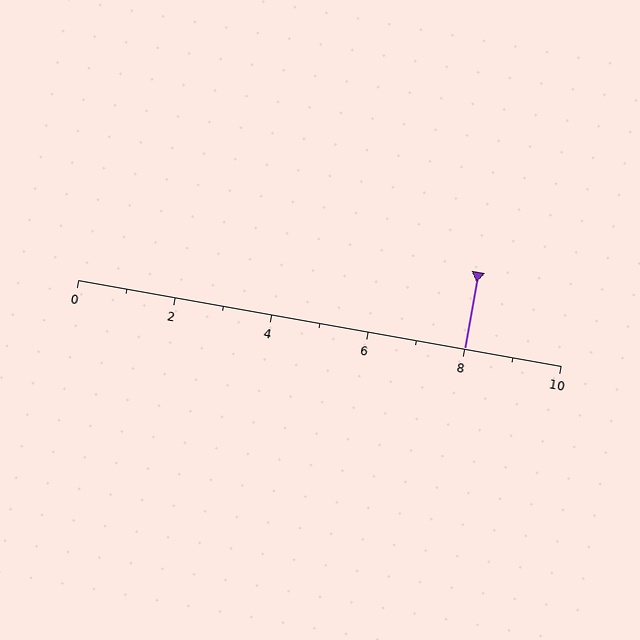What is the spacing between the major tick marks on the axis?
The major ticks are spaced 2 apart.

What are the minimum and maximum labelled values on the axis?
The axis runs from 0 to 10.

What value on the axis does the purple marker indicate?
The marker indicates approximately 8.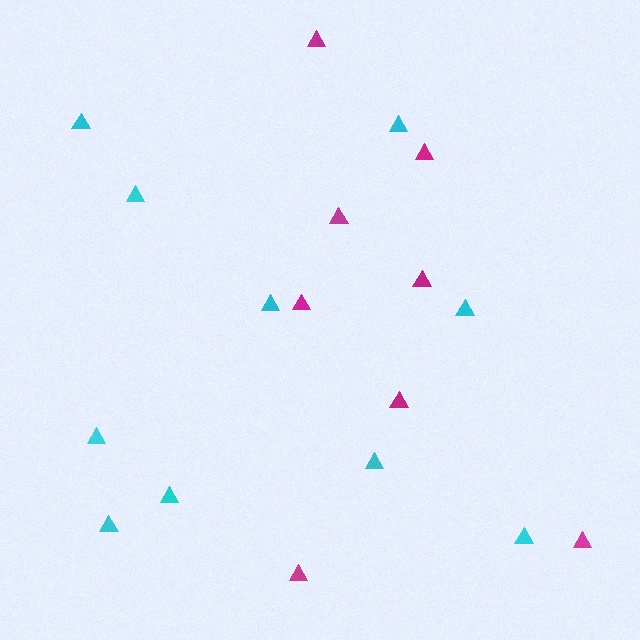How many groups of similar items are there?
There are 2 groups: one group of cyan triangles (10) and one group of magenta triangles (8).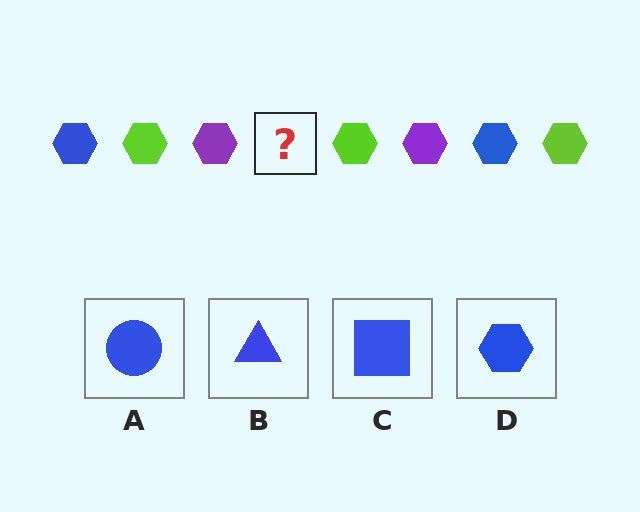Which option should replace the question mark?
Option D.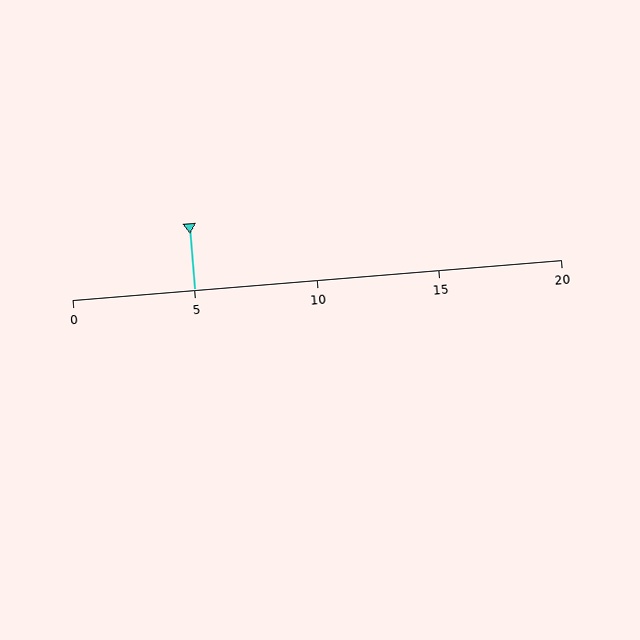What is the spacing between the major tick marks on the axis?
The major ticks are spaced 5 apart.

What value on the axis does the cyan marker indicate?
The marker indicates approximately 5.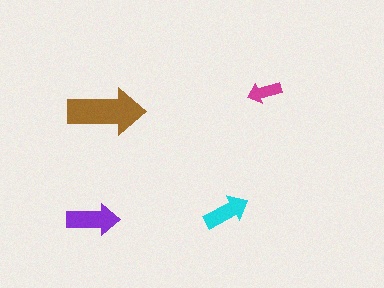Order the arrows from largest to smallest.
the brown one, the purple one, the cyan one, the magenta one.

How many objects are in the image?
There are 4 objects in the image.